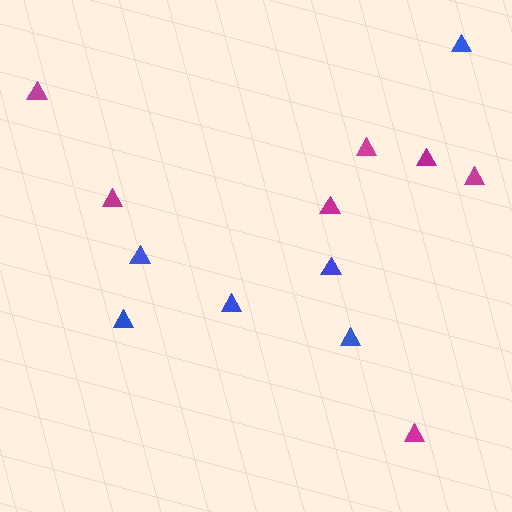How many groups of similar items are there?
There are 2 groups: one group of magenta triangles (7) and one group of blue triangles (6).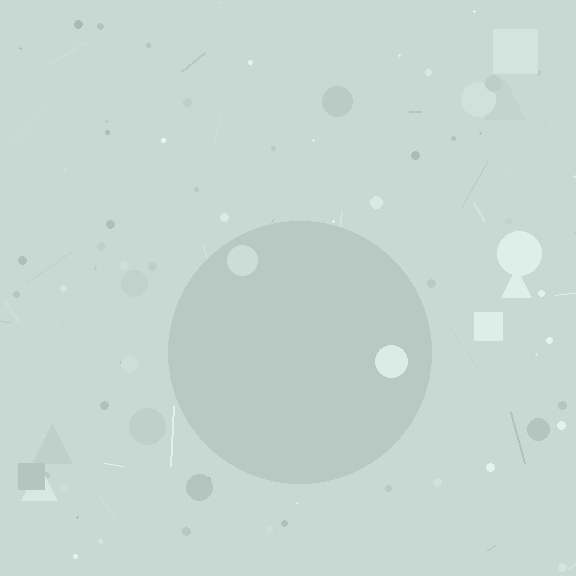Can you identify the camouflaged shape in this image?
The camouflaged shape is a circle.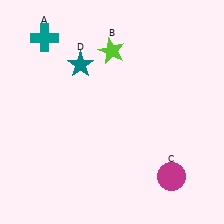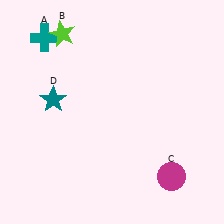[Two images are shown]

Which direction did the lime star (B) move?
The lime star (B) moved left.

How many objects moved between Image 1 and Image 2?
2 objects moved between the two images.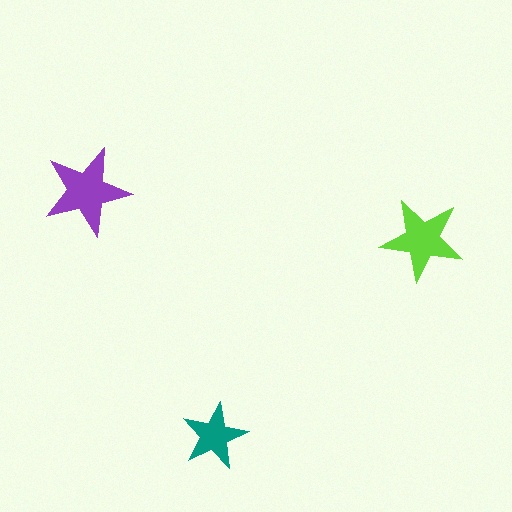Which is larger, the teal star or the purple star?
The purple one.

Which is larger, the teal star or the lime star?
The lime one.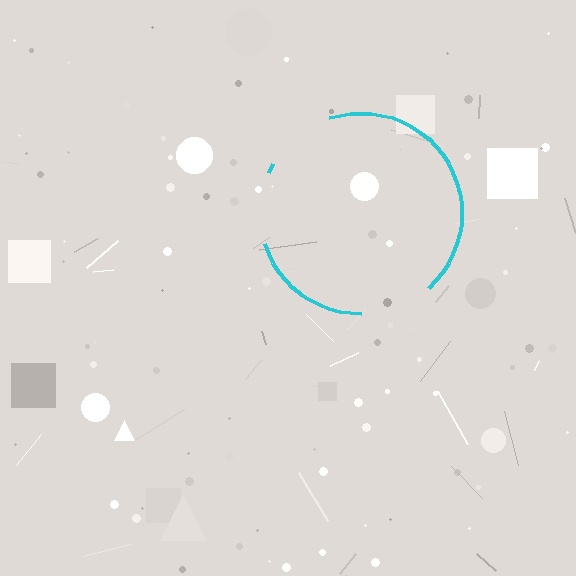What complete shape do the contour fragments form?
The contour fragments form a circle.